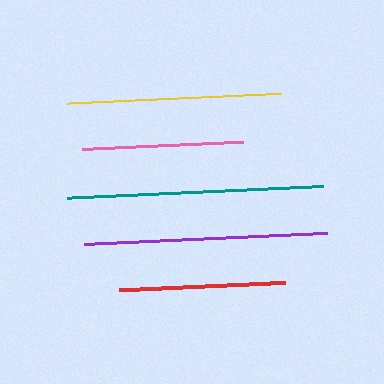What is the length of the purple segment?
The purple segment is approximately 244 pixels long.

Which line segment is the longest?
The teal line is the longest at approximately 256 pixels.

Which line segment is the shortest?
The pink line is the shortest at approximately 161 pixels.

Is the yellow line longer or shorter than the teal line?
The teal line is longer than the yellow line.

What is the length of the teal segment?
The teal segment is approximately 256 pixels long.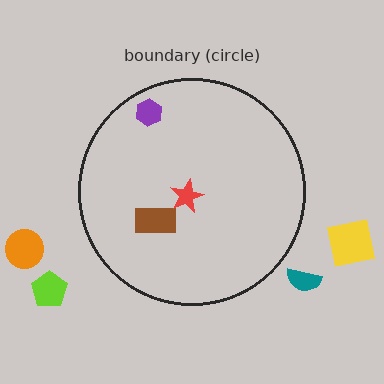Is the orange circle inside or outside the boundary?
Outside.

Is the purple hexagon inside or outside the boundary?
Inside.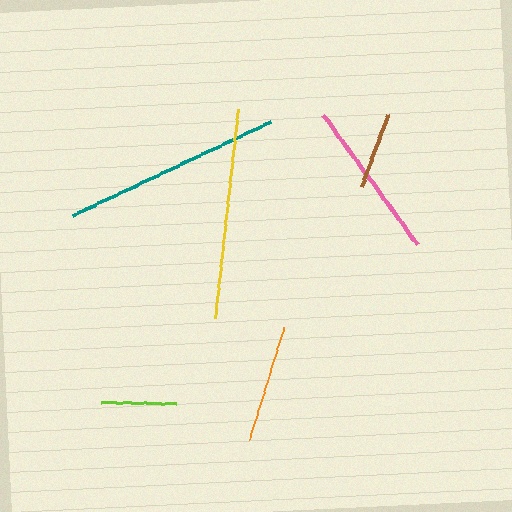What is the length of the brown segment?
The brown segment is approximately 77 pixels long.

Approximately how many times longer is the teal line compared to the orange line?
The teal line is approximately 1.9 times the length of the orange line.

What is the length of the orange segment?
The orange segment is approximately 118 pixels long.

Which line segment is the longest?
The teal line is the longest at approximately 219 pixels.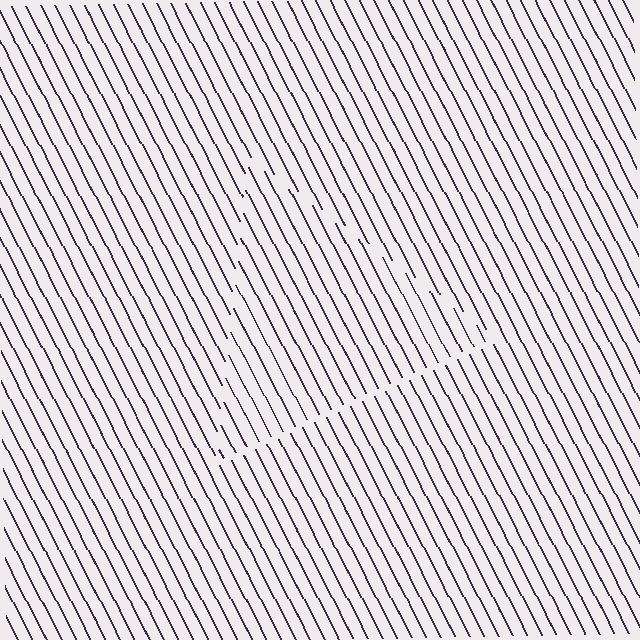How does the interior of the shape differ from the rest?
The interior of the shape contains the same grating, shifted by half a period — the contour is defined by the phase discontinuity where line-ends from the inner and outer gratings abut.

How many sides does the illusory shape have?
3 sides — the line-ends trace a triangle.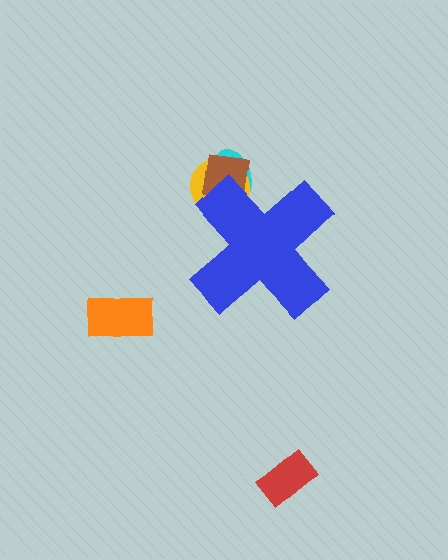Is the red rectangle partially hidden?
No, the red rectangle is fully visible.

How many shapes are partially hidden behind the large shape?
3 shapes are partially hidden.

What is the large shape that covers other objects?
A blue cross.